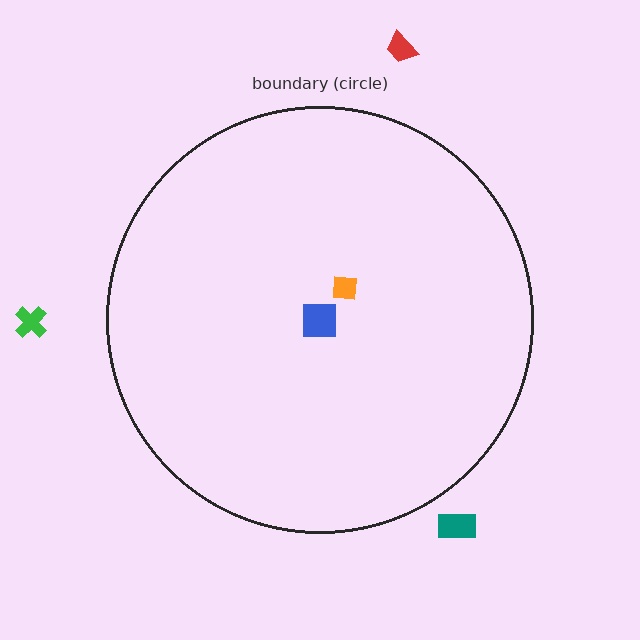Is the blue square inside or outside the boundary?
Inside.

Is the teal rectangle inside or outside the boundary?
Outside.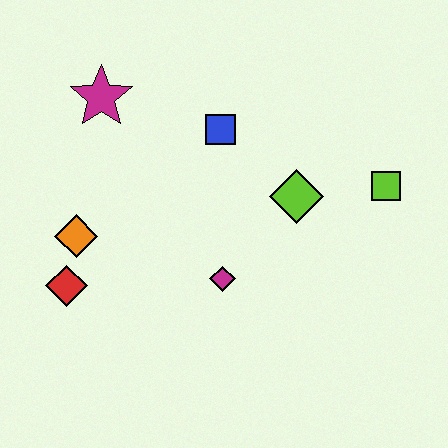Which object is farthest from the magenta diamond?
The magenta star is farthest from the magenta diamond.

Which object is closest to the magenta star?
The blue square is closest to the magenta star.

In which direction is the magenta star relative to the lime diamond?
The magenta star is to the left of the lime diamond.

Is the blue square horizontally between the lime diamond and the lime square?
No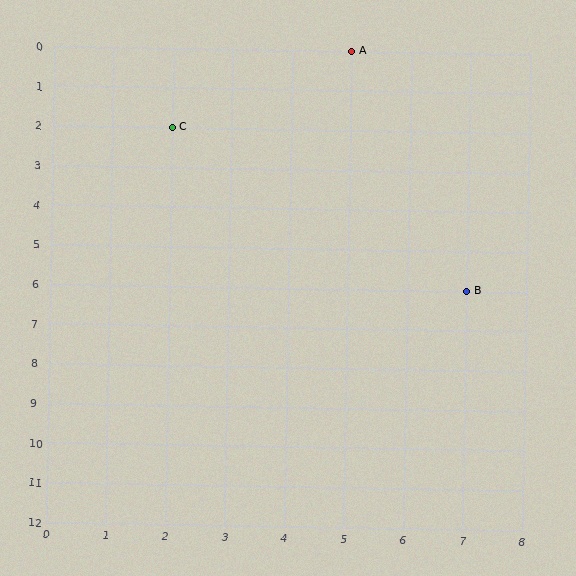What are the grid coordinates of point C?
Point C is at grid coordinates (2, 2).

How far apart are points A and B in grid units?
Points A and B are 2 columns and 6 rows apart (about 6.3 grid units diagonally).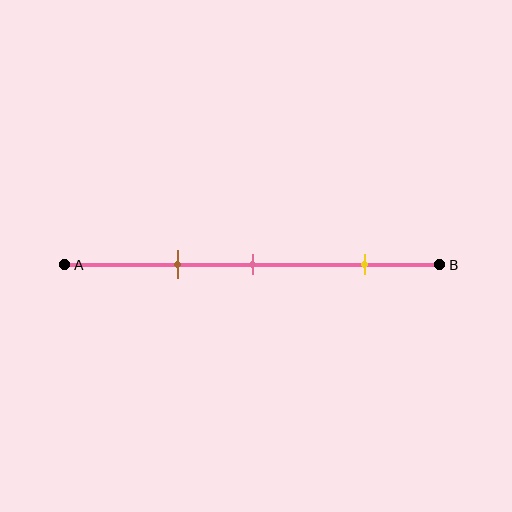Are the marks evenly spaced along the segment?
No, the marks are not evenly spaced.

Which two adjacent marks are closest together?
The brown and pink marks are the closest adjacent pair.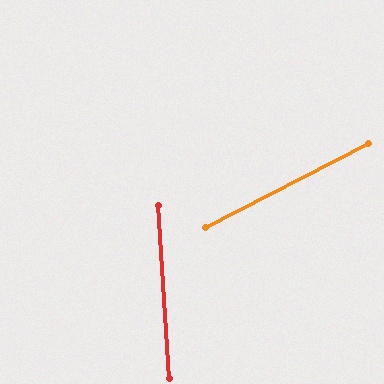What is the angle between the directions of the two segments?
Approximately 66 degrees.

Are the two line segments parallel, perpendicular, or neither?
Neither parallel nor perpendicular — they differ by about 66°.